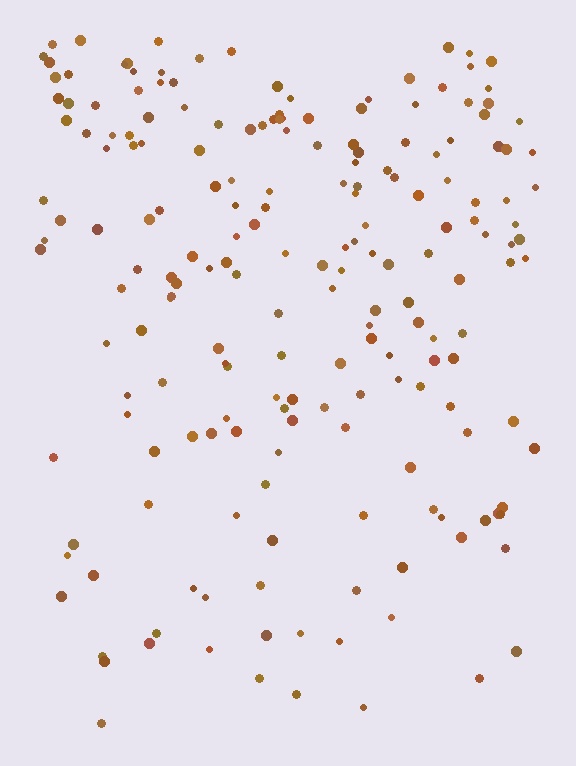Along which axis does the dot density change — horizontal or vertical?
Vertical.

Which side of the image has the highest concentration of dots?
The top.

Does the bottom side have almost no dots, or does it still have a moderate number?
Still a moderate number, just noticeably fewer than the top.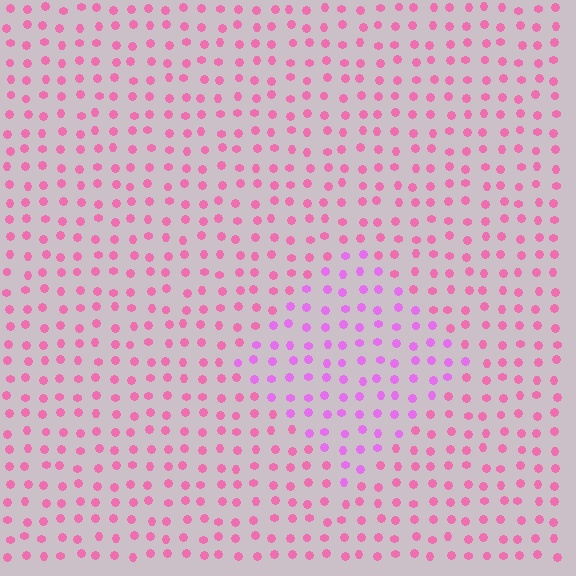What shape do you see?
I see a diamond.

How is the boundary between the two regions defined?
The boundary is defined purely by a slight shift in hue (about 34 degrees). Spacing, size, and orientation are identical on both sides.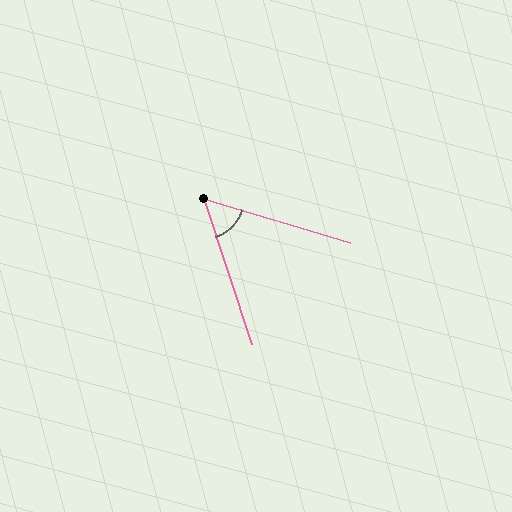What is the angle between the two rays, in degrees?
Approximately 55 degrees.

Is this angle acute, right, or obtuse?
It is acute.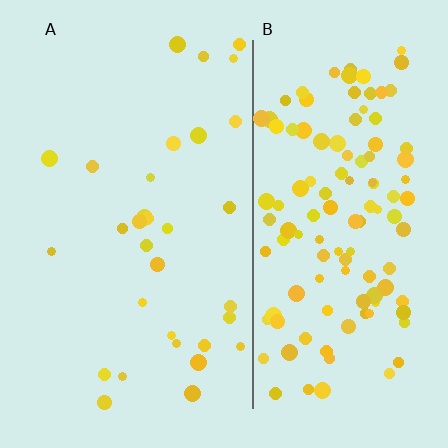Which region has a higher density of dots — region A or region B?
B (the right).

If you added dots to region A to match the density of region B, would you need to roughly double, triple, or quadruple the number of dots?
Approximately quadruple.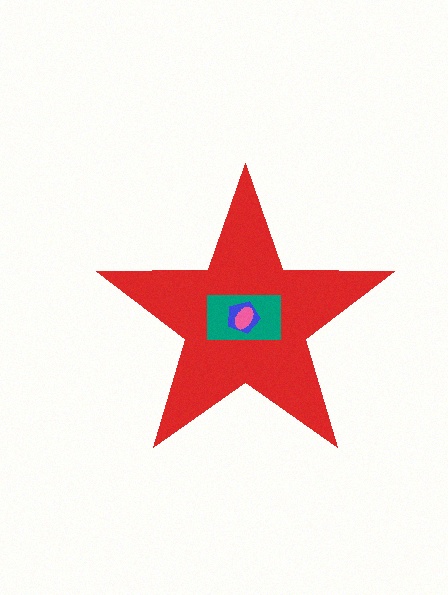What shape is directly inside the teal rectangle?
The blue pentagon.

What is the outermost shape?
The red star.